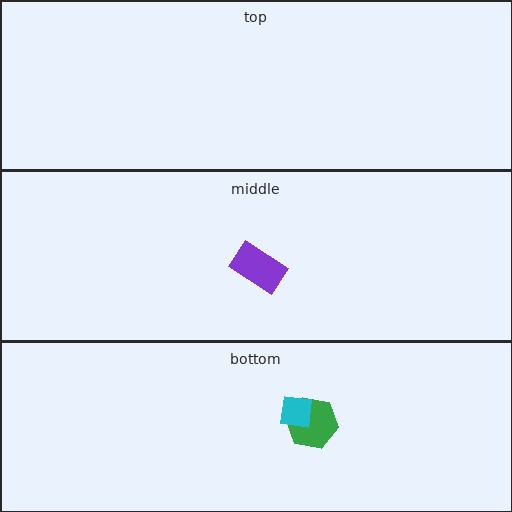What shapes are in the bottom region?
The green hexagon, the cyan square.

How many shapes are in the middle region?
1.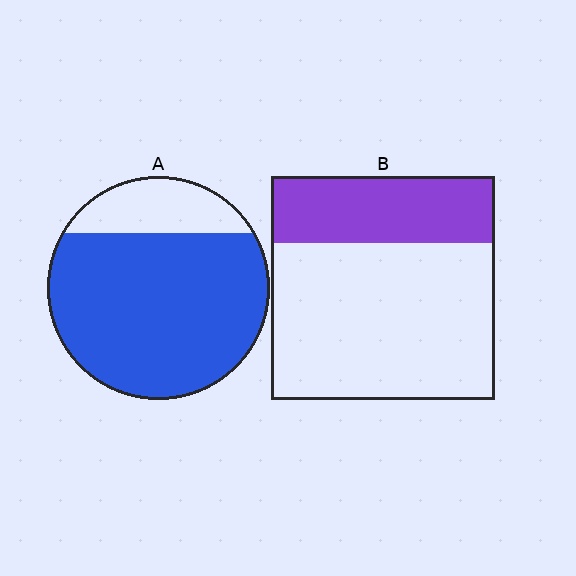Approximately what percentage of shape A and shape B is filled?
A is approximately 80% and B is approximately 30%.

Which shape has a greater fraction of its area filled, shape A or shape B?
Shape A.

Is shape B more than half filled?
No.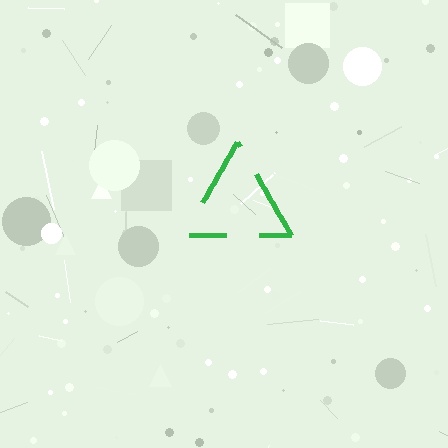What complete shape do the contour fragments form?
The contour fragments form a triangle.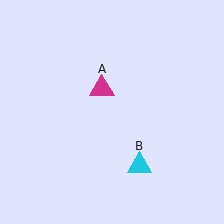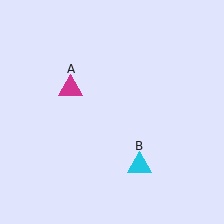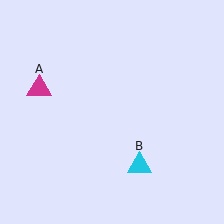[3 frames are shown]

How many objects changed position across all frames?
1 object changed position: magenta triangle (object A).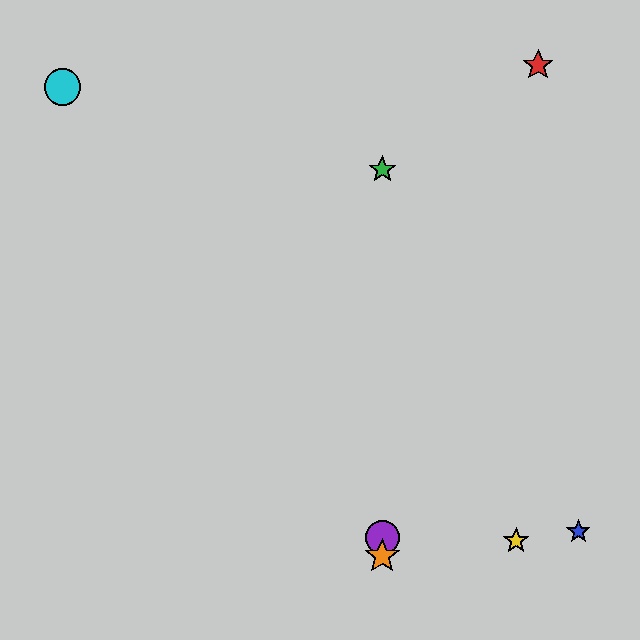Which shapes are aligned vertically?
The green star, the purple circle, the orange star are aligned vertically.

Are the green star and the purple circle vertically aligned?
Yes, both are at x≈382.